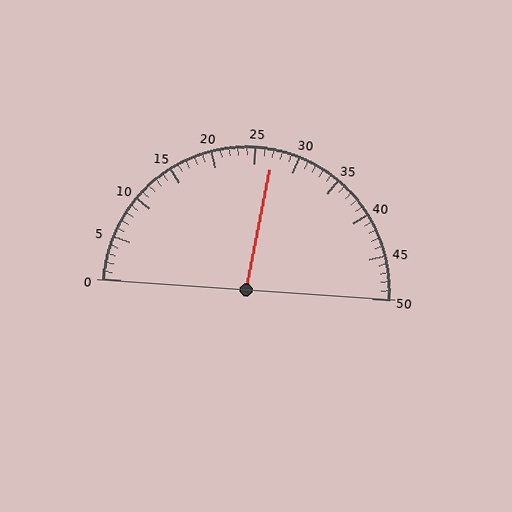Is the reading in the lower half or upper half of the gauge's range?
The reading is in the upper half of the range (0 to 50).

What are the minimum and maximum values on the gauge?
The gauge ranges from 0 to 50.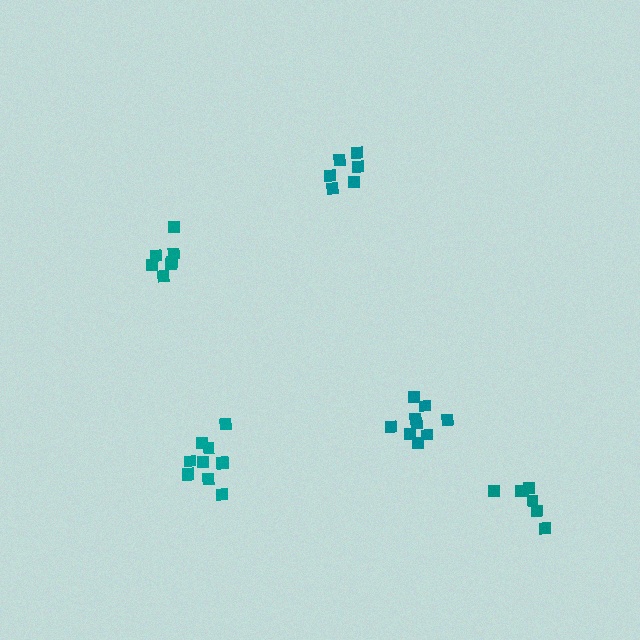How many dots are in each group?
Group 1: 7 dots, Group 2: 7 dots, Group 3: 6 dots, Group 4: 9 dots, Group 5: 11 dots (40 total).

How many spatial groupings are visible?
There are 5 spatial groupings.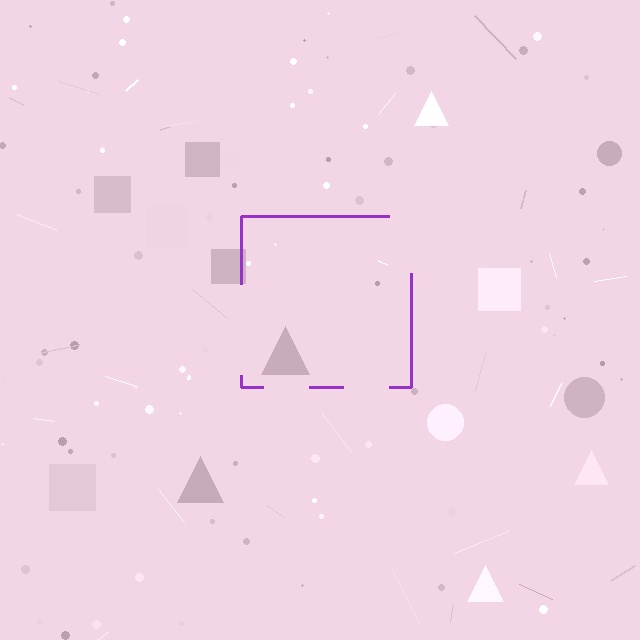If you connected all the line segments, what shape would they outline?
They would outline a square.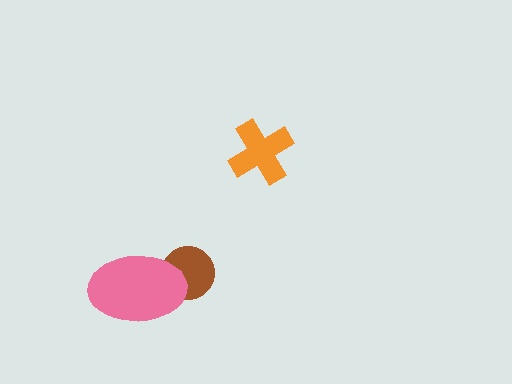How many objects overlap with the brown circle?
1 object overlaps with the brown circle.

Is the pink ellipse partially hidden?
No, no other shape covers it.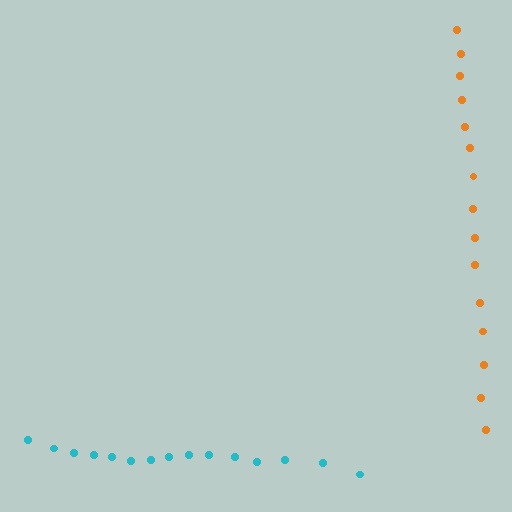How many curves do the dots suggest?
There are 2 distinct paths.